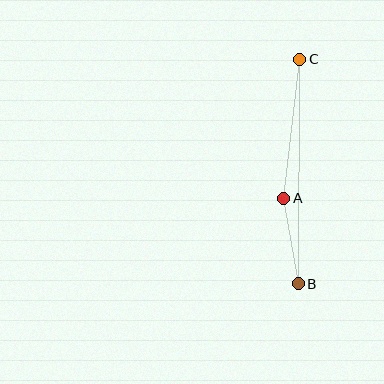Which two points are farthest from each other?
Points B and C are farthest from each other.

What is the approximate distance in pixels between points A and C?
The distance between A and C is approximately 140 pixels.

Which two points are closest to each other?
Points A and B are closest to each other.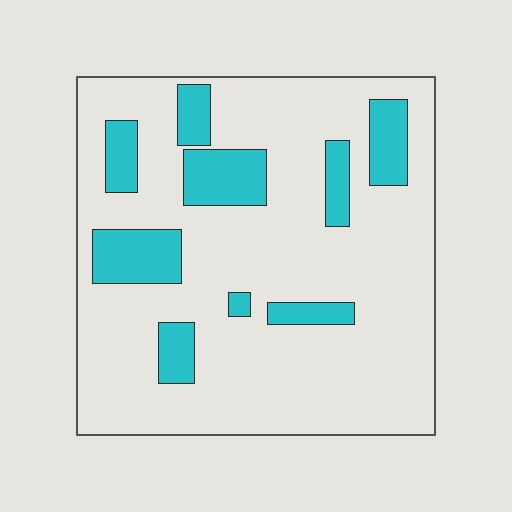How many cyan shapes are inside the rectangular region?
9.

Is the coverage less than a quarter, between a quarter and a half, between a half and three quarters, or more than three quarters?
Less than a quarter.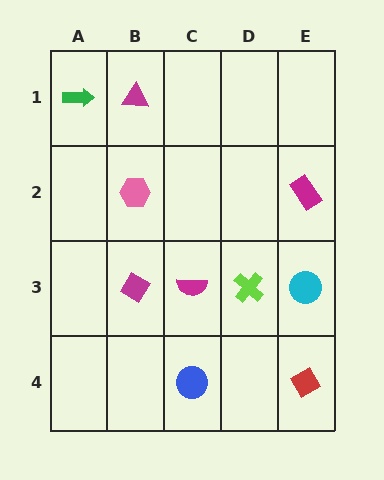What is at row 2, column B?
A pink hexagon.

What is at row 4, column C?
A blue circle.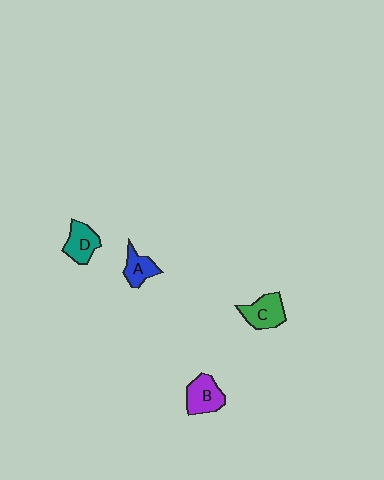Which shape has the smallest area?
Shape A (blue).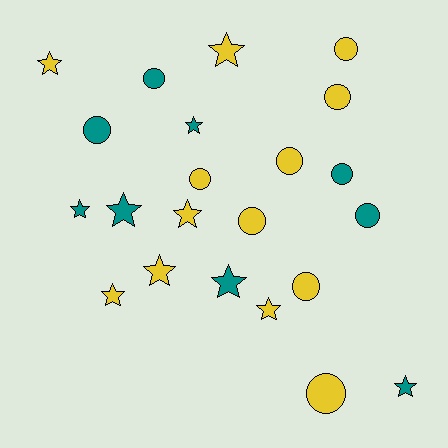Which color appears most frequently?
Yellow, with 13 objects.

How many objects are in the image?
There are 22 objects.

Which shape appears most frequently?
Star, with 11 objects.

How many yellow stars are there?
There are 6 yellow stars.